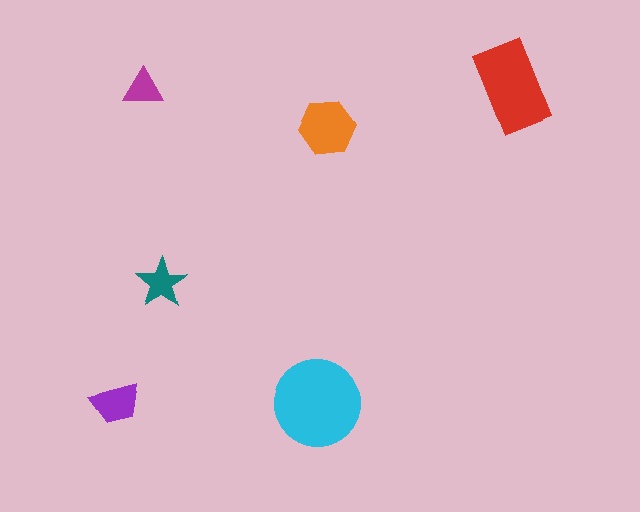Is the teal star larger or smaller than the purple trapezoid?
Smaller.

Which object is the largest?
The cyan circle.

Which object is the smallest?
The magenta triangle.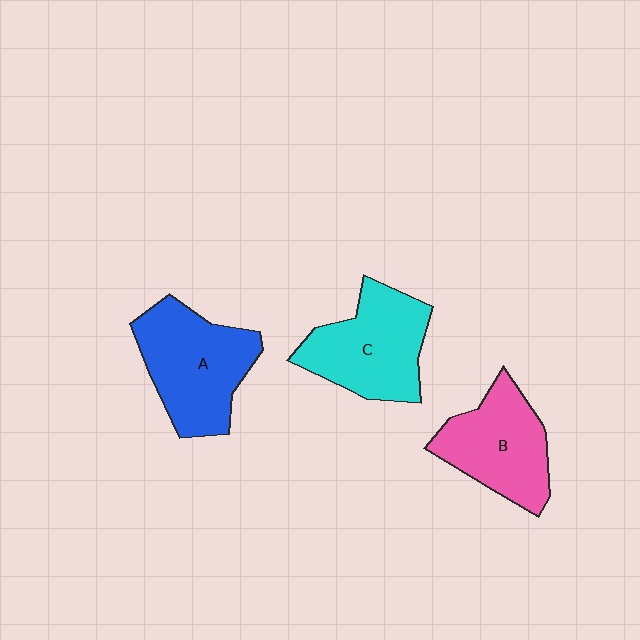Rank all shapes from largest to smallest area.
From largest to smallest: A (blue), C (cyan), B (pink).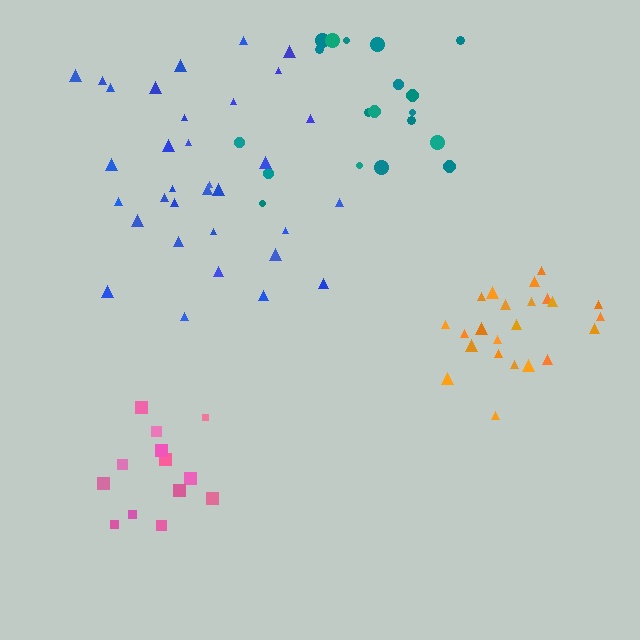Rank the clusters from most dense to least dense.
orange, blue, teal, pink.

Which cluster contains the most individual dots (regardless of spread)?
Blue (33).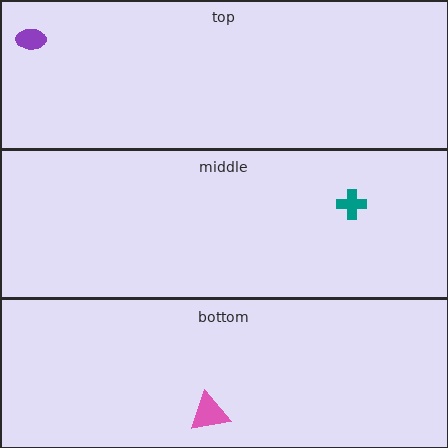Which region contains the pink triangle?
The bottom region.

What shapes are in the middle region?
The teal cross.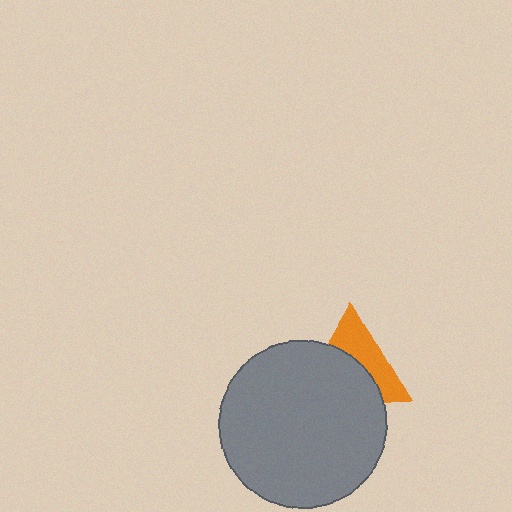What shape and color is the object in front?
The object in front is a gray circle.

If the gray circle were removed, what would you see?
You would see the complete orange triangle.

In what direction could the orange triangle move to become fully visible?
The orange triangle could move up. That would shift it out from behind the gray circle entirely.